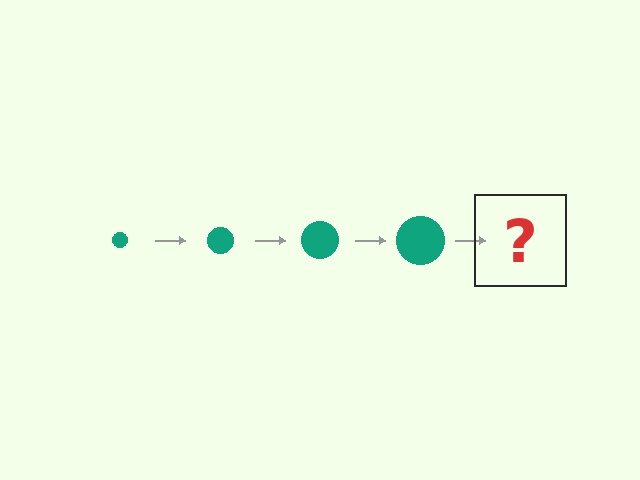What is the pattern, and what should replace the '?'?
The pattern is that the circle gets progressively larger each step. The '?' should be a teal circle, larger than the previous one.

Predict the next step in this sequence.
The next step is a teal circle, larger than the previous one.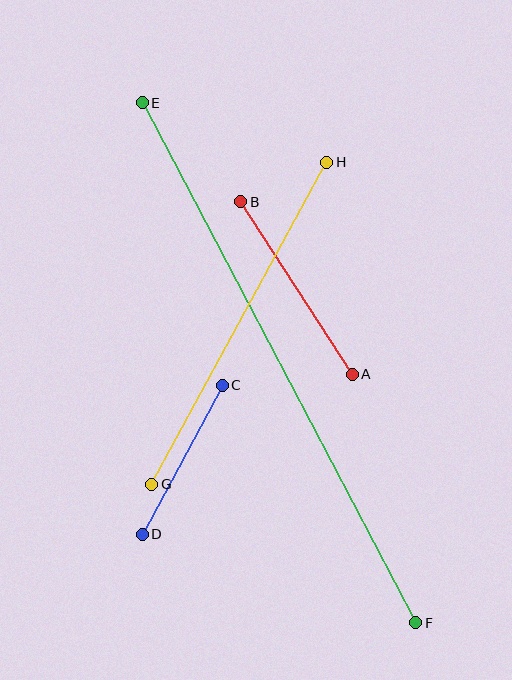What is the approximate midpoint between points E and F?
The midpoint is at approximately (279, 363) pixels.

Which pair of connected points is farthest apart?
Points E and F are farthest apart.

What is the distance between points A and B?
The distance is approximately 206 pixels.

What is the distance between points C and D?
The distance is approximately 169 pixels.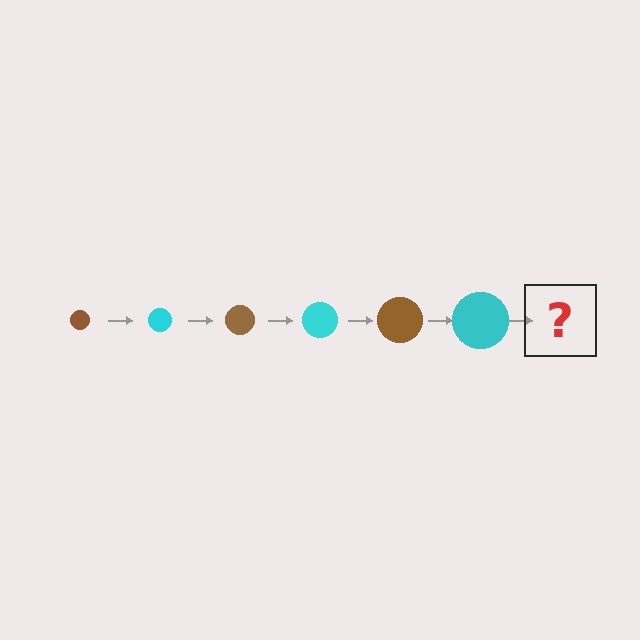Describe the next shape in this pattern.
It should be a brown circle, larger than the previous one.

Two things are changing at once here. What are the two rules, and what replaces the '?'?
The two rules are that the circle grows larger each step and the color cycles through brown and cyan. The '?' should be a brown circle, larger than the previous one.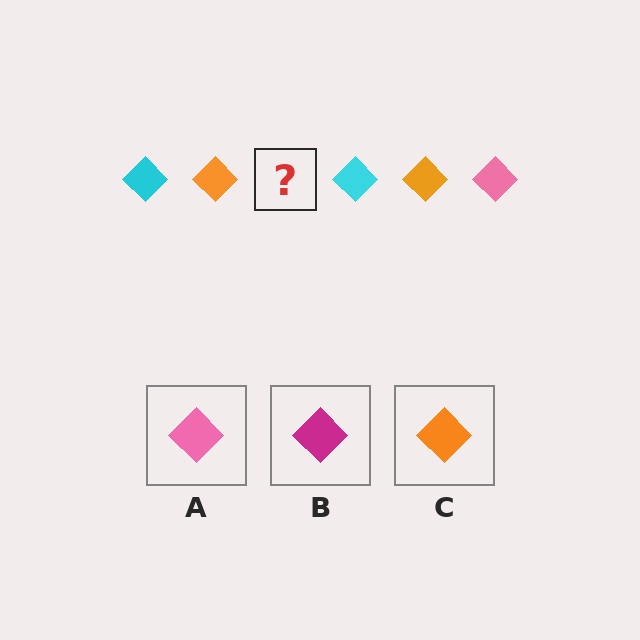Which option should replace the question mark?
Option A.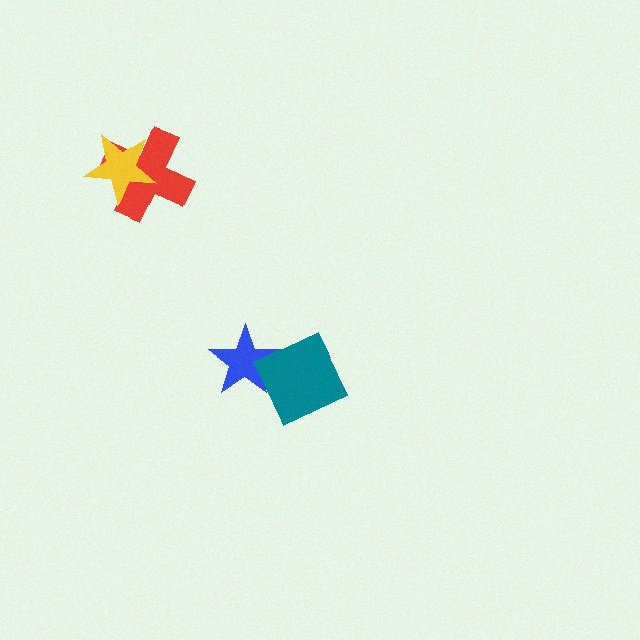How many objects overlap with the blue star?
1 object overlaps with the blue star.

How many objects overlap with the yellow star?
1 object overlaps with the yellow star.